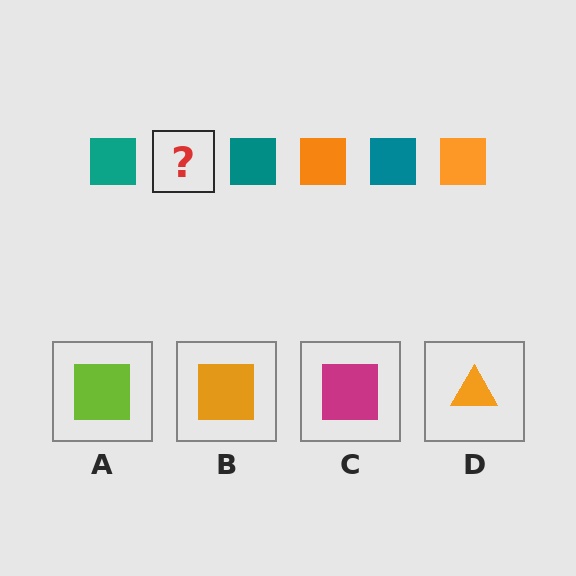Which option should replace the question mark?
Option B.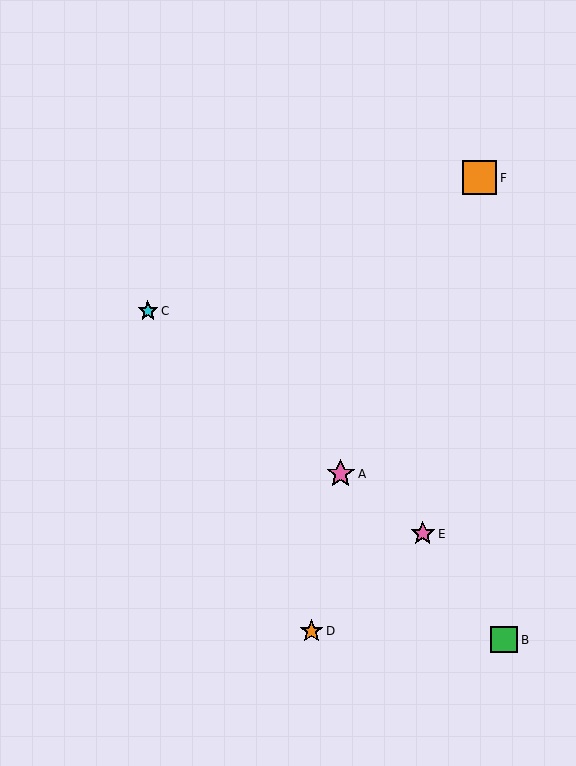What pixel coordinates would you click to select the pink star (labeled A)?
Click at (341, 474) to select the pink star A.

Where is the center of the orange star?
The center of the orange star is at (312, 631).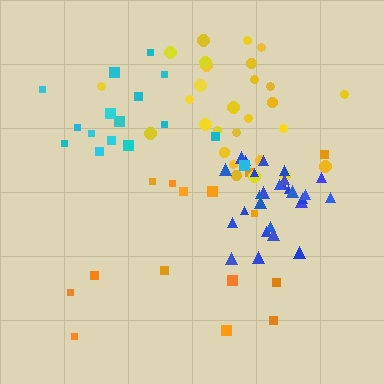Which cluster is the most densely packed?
Blue.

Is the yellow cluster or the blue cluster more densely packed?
Blue.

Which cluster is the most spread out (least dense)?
Orange.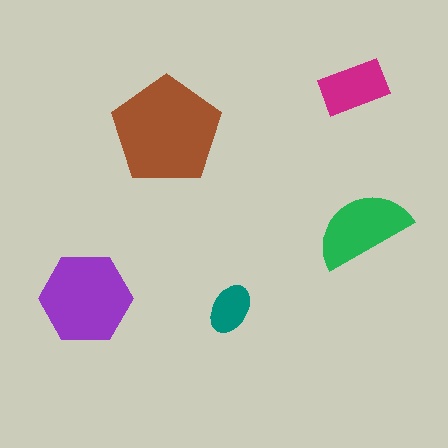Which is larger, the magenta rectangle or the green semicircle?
The green semicircle.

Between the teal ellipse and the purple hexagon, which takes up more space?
The purple hexagon.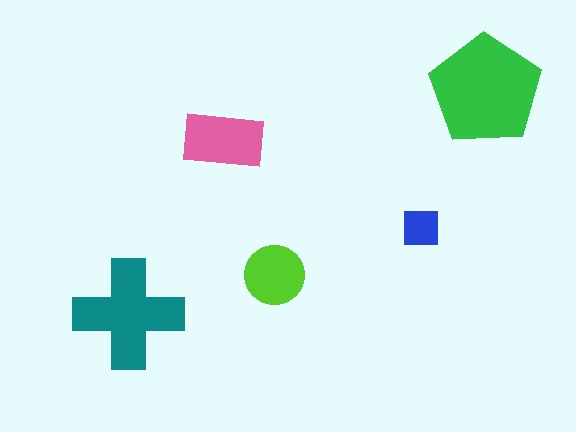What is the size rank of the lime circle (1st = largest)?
4th.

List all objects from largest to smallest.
The green pentagon, the teal cross, the pink rectangle, the lime circle, the blue square.